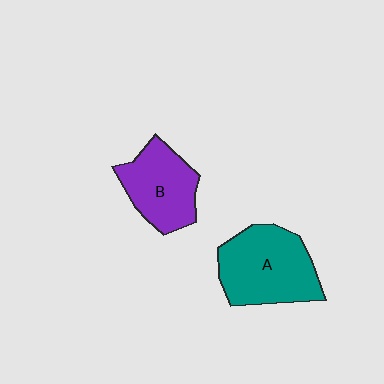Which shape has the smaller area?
Shape B (purple).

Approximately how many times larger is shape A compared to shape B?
Approximately 1.3 times.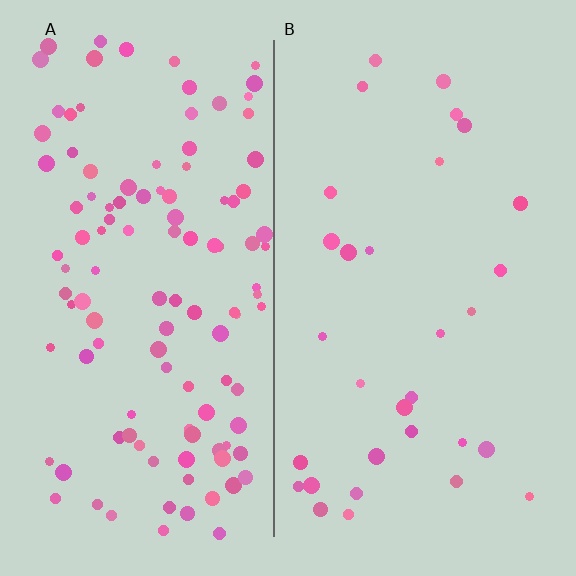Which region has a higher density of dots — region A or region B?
A (the left).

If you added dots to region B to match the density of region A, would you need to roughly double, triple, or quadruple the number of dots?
Approximately quadruple.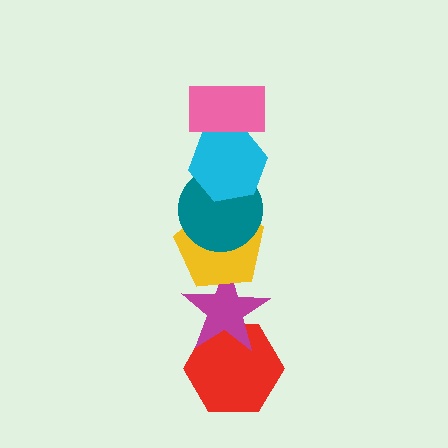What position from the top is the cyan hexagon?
The cyan hexagon is 2nd from the top.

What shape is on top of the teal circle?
The cyan hexagon is on top of the teal circle.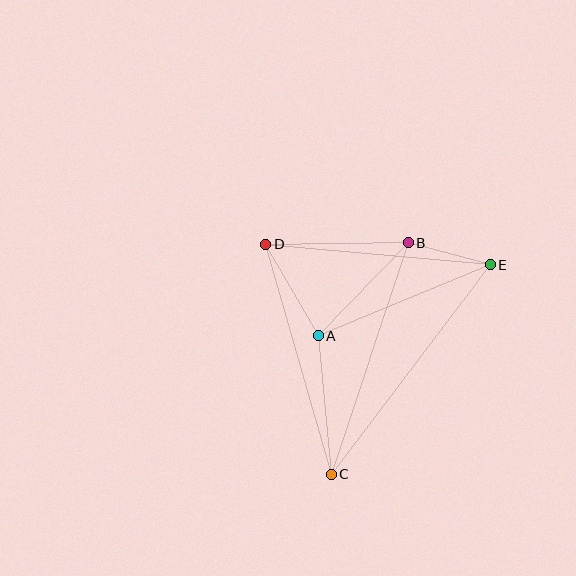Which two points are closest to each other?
Points B and E are closest to each other.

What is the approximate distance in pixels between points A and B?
The distance between A and B is approximately 130 pixels.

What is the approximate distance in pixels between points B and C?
The distance between B and C is approximately 244 pixels.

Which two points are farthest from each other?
Points C and E are farthest from each other.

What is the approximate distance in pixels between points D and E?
The distance between D and E is approximately 225 pixels.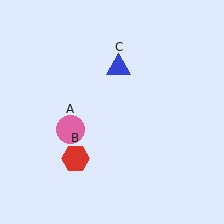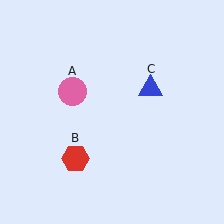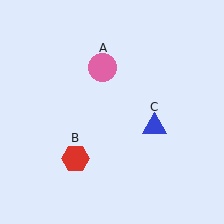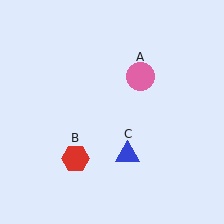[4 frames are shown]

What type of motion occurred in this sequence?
The pink circle (object A), blue triangle (object C) rotated clockwise around the center of the scene.